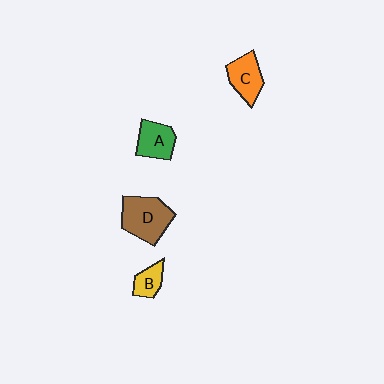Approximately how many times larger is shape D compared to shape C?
Approximately 1.4 times.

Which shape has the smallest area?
Shape B (yellow).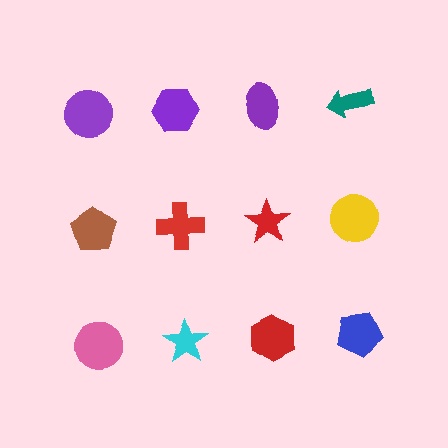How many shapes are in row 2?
4 shapes.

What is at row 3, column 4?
A blue pentagon.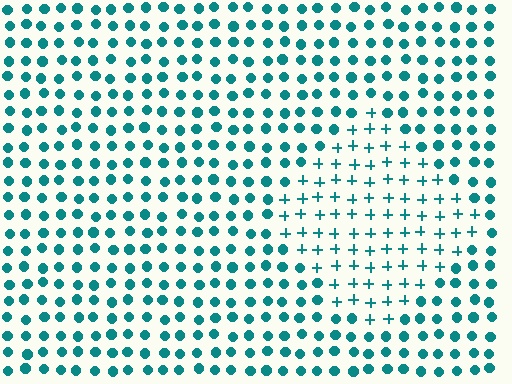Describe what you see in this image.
The image is filled with small teal elements arranged in a uniform grid. A diamond-shaped region contains plus signs, while the surrounding area contains circles. The boundary is defined purely by the change in element shape.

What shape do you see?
I see a diamond.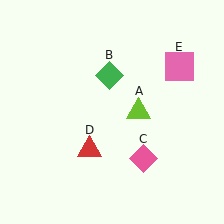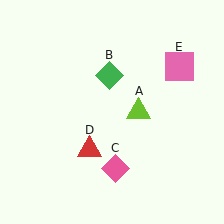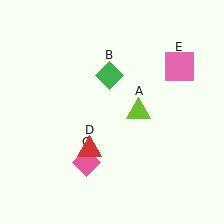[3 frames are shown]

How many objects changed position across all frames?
1 object changed position: pink diamond (object C).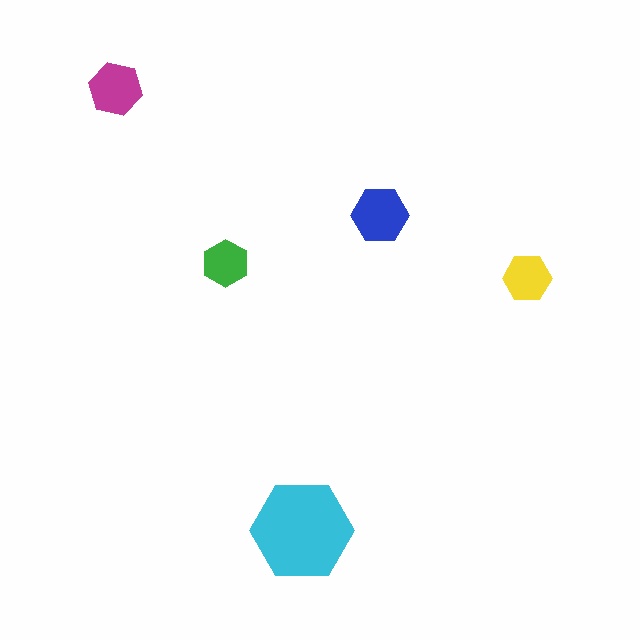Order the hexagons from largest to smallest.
the cyan one, the blue one, the magenta one, the yellow one, the green one.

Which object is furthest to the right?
The yellow hexagon is rightmost.